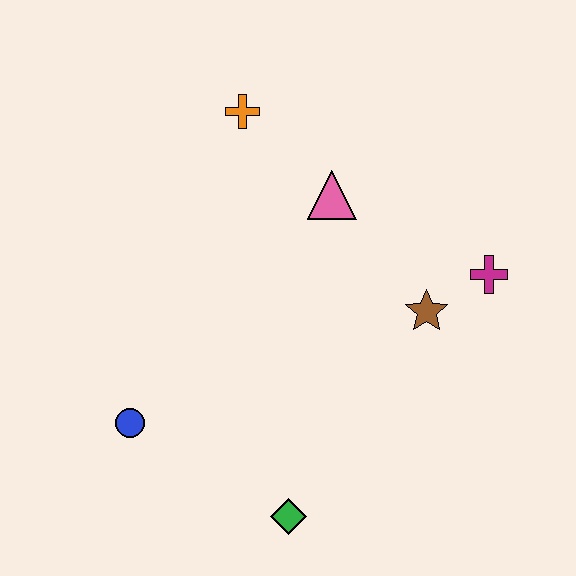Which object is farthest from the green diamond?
The orange cross is farthest from the green diamond.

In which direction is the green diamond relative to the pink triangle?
The green diamond is below the pink triangle.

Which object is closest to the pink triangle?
The orange cross is closest to the pink triangle.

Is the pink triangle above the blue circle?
Yes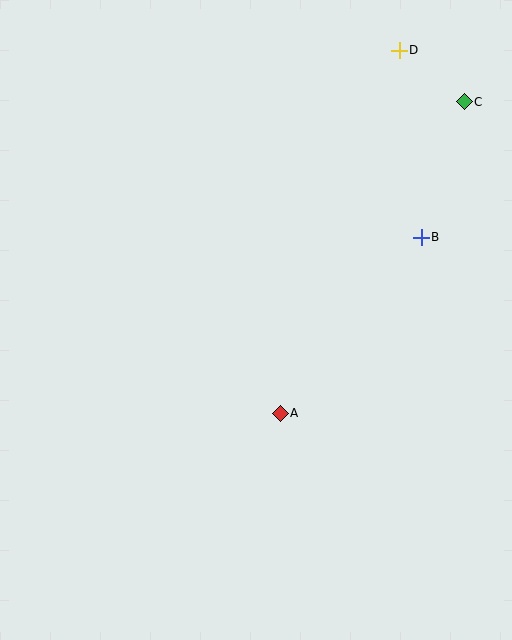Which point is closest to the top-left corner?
Point D is closest to the top-left corner.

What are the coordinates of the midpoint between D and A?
The midpoint between D and A is at (340, 232).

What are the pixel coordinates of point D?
Point D is at (399, 50).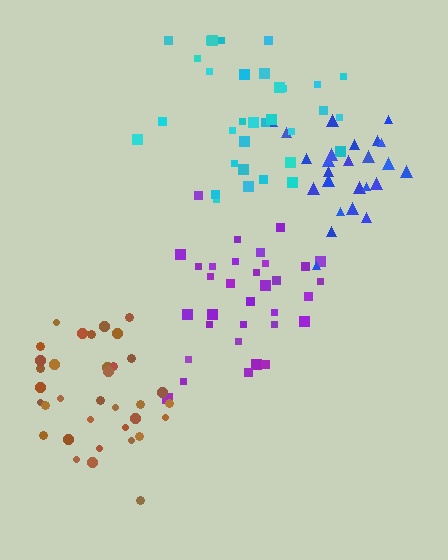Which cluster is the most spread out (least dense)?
Cyan.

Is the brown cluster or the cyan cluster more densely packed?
Brown.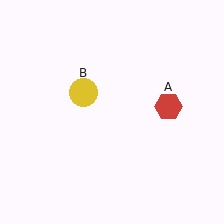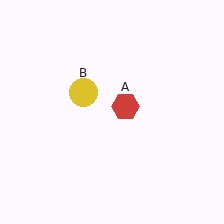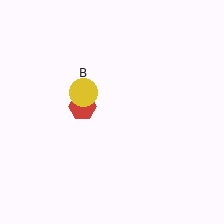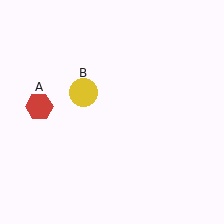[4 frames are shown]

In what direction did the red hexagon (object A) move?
The red hexagon (object A) moved left.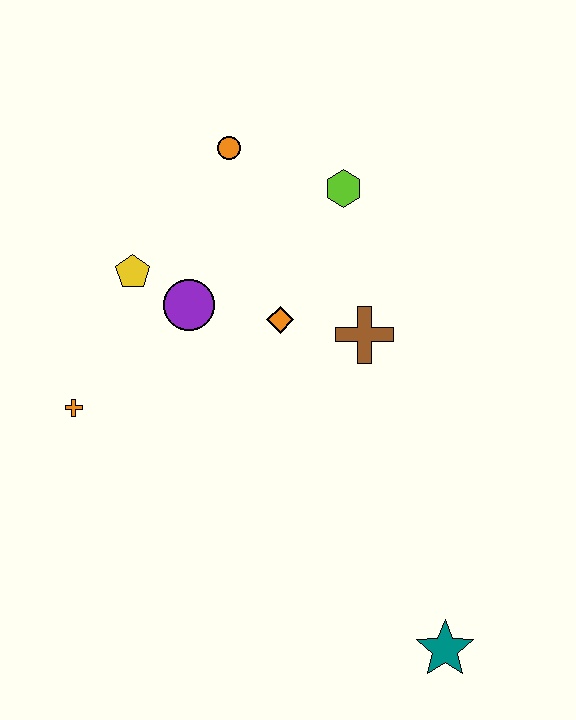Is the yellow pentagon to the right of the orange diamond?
No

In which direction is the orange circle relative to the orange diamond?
The orange circle is above the orange diamond.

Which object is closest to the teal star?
The brown cross is closest to the teal star.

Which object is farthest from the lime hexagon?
The teal star is farthest from the lime hexagon.